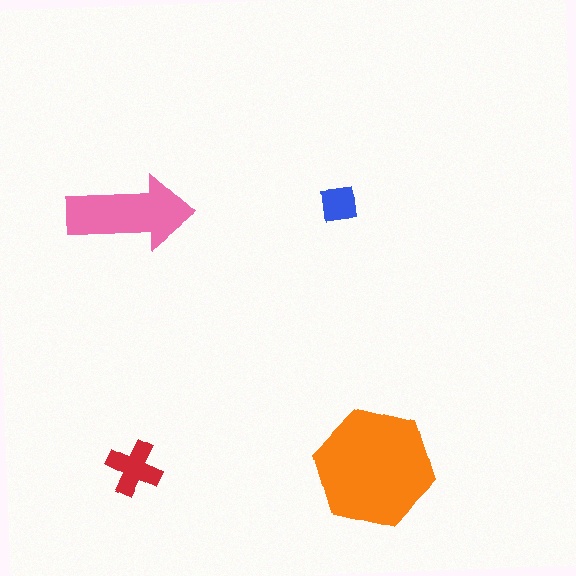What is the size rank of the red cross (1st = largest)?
3rd.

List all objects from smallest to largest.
The blue square, the red cross, the pink arrow, the orange hexagon.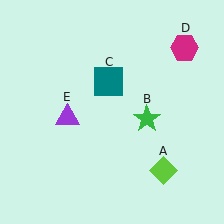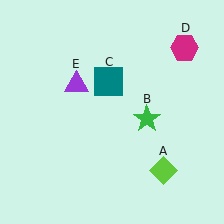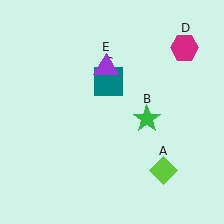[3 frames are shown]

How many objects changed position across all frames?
1 object changed position: purple triangle (object E).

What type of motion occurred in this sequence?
The purple triangle (object E) rotated clockwise around the center of the scene.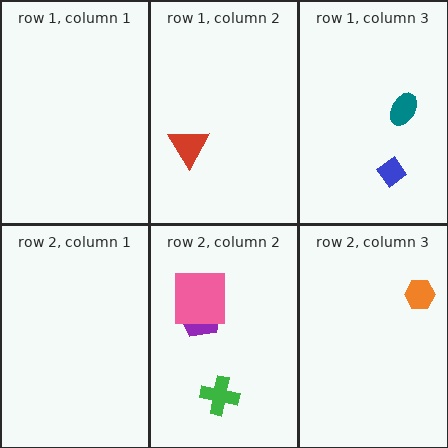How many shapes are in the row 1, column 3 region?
2.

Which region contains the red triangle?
The row 1, column 2 region.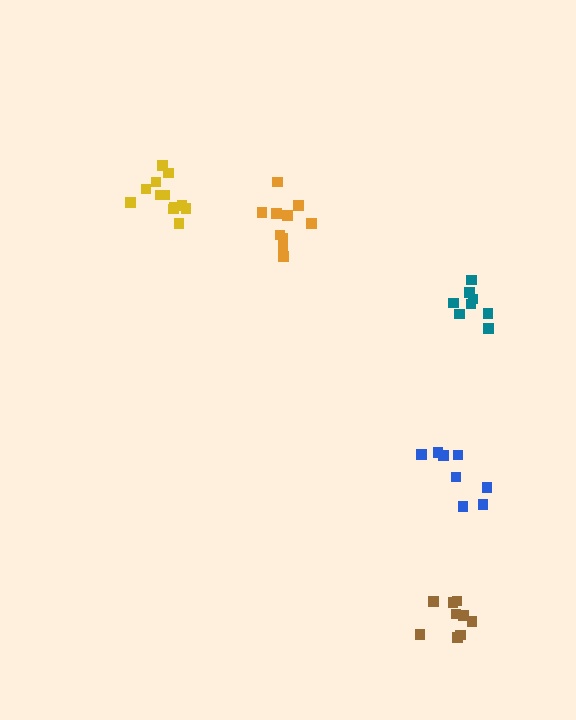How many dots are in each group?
Group 1: 12 dots, Group 2: 9 dots, Group 3: 8 dots, Group 4: 10 dots, Group 5: 8 dots (47 total).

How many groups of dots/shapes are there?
There are 5 groups.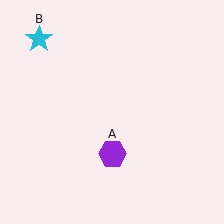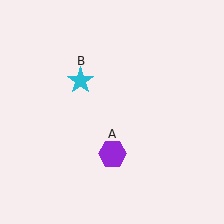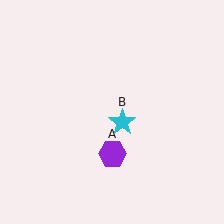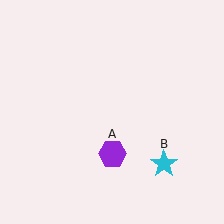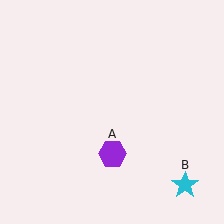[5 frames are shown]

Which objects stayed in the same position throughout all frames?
Purple hexagon (object A) remained stationary.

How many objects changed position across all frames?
1 object changed position: cyan star (object B).